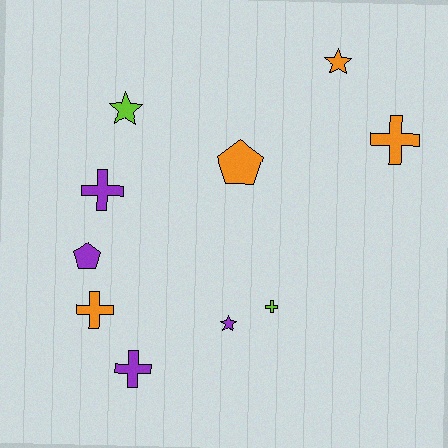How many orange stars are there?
There is 1 orange star.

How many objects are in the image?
There are 10 objects.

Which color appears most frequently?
Orange, with 4 objects.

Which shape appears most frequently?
Cross, with 5 objects.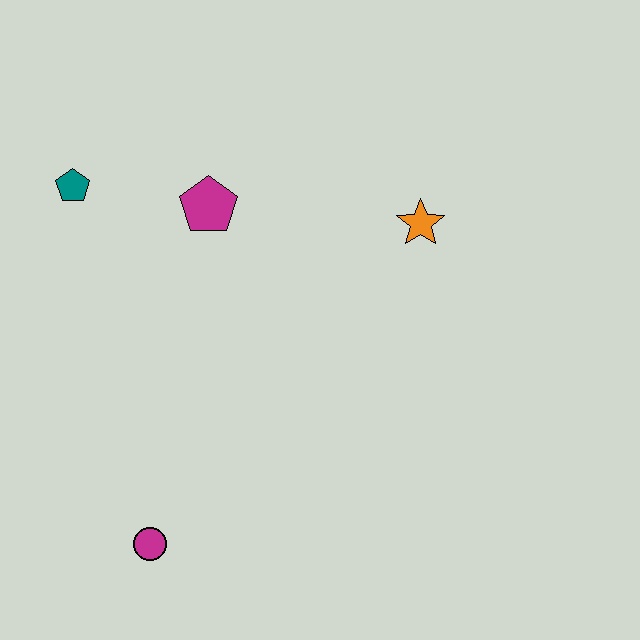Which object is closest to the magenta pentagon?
The teal pentagon is closest to the magenta pentagon.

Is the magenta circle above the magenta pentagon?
No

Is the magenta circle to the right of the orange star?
No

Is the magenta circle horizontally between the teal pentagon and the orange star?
Yes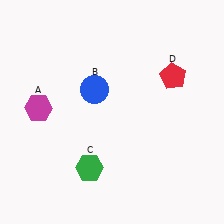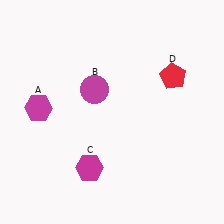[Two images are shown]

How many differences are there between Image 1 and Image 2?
There are 2 differences between the two images.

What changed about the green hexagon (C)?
In Image 1, C is green. In Image 2, it changed to magenta.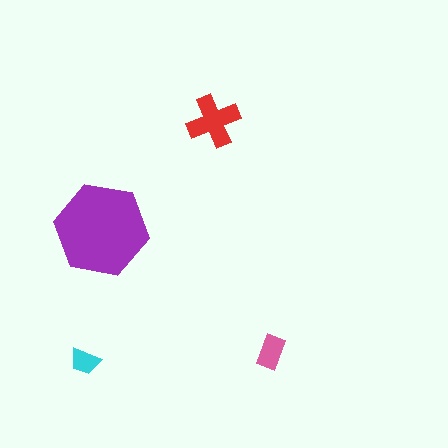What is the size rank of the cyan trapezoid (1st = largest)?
4th.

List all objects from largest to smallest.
The purple hexagon, the red cross, the pink rectangle, the cyan trapezoid.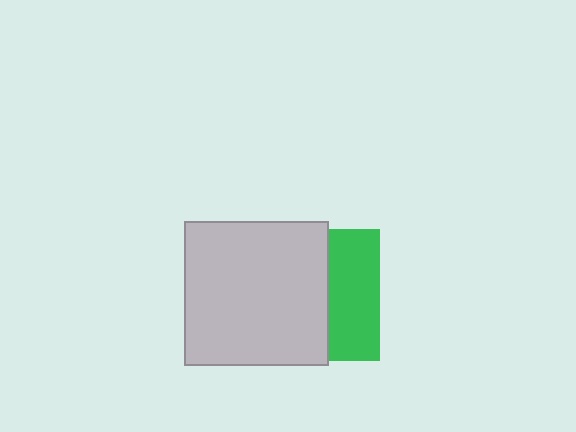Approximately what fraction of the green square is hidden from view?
Roughly 62% of the green square is hidden behind the light gray square.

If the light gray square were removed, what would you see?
You would see the complete green square.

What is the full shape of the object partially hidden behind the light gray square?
The partially hidden object is a green square.